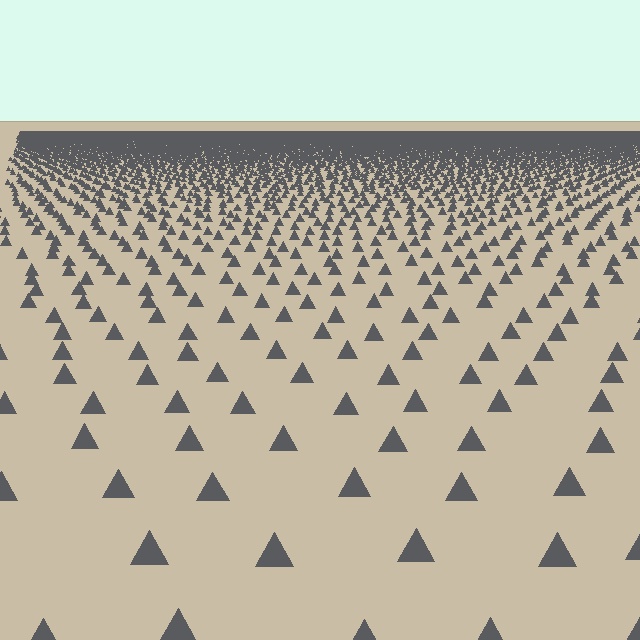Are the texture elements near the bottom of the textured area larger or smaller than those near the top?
Larger. Near the bottom, elements are closer to the viewer and appear at a bigger on-screen size.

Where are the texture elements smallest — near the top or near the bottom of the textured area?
Near the top.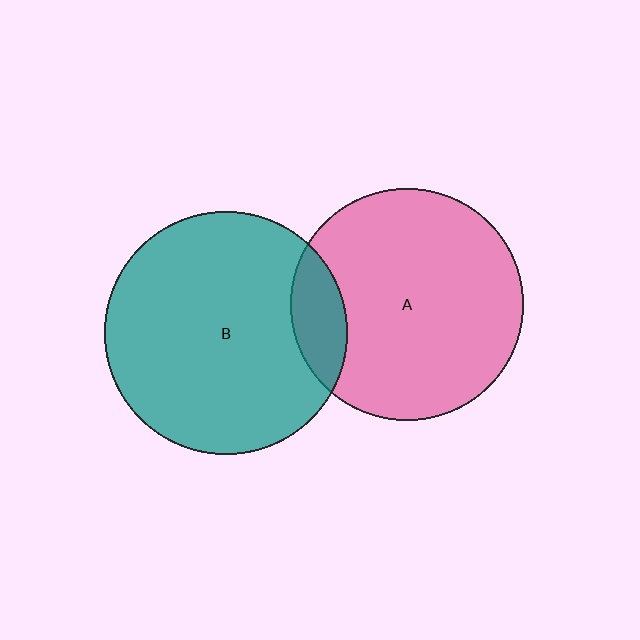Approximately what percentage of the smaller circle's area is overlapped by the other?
Approximately 15%.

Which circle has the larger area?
Circle B (teal).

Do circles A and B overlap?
Yes.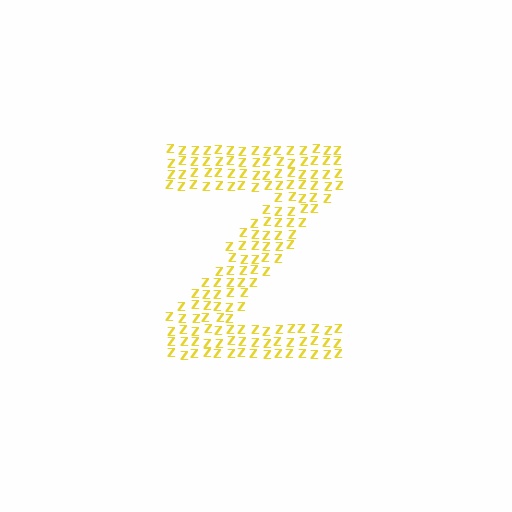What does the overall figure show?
The overall figure shows the letter Z.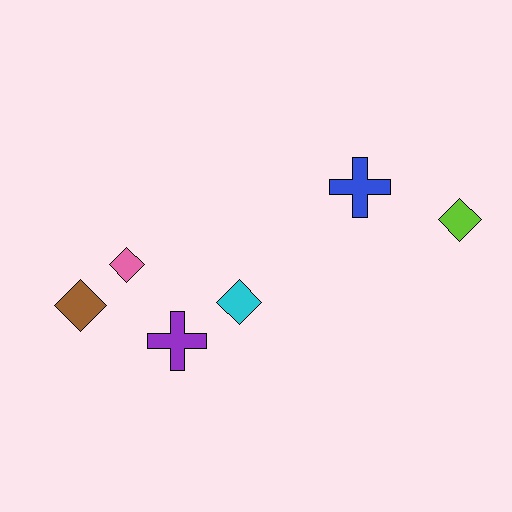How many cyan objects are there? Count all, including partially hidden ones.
There is 1 cyan object.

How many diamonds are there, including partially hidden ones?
There are 4 diamonds.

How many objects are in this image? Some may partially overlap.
There are 6 objects.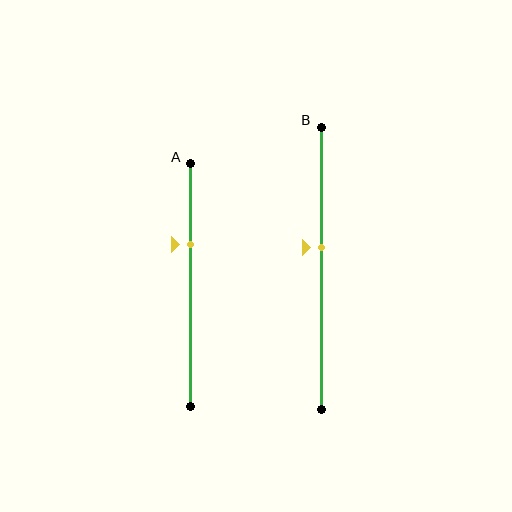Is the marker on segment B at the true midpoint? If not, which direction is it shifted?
No, the marker on segment B is shifted upward by about 7% of the segment length.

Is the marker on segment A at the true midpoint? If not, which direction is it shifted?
No, the marker on segment A is shifted upward by about 17% of the segment length.